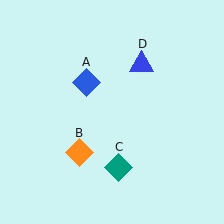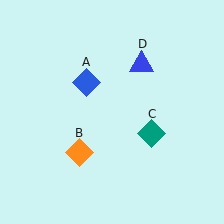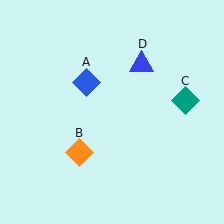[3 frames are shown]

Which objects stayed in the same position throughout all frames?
Blue diamond (object A) and orange diamond (object B) and blue triangle (object D) remained stationary.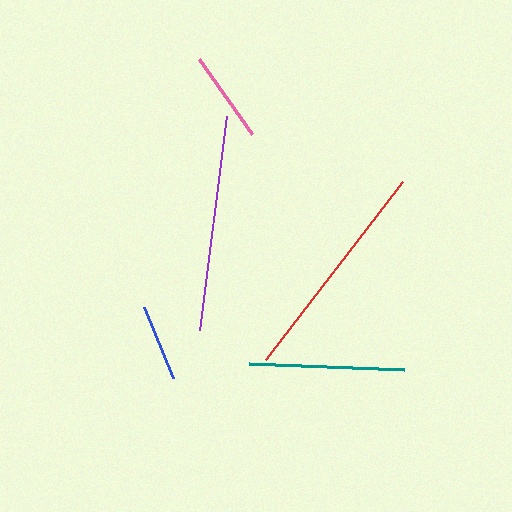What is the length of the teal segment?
The teal segment is approximately 154 pixels long.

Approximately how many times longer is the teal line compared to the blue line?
The teal line is approximately 2.0 times the length of the blue line.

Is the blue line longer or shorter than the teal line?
The teal line is longer than the blue line.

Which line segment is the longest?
The red line is the longest at approximately 224 pixels.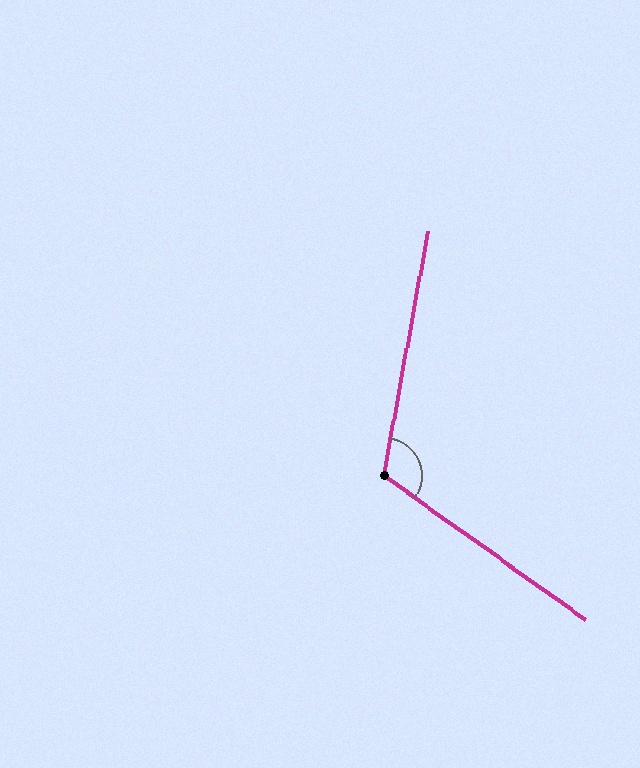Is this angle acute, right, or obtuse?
It is obtuse.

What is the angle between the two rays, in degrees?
Approximately 115 degrees.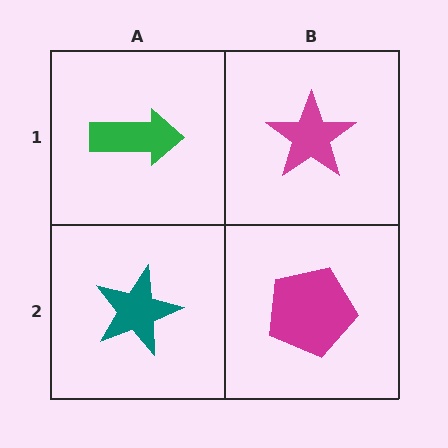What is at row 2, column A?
A teal star.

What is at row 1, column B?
A magenta star.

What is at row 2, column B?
A magenta pentagon.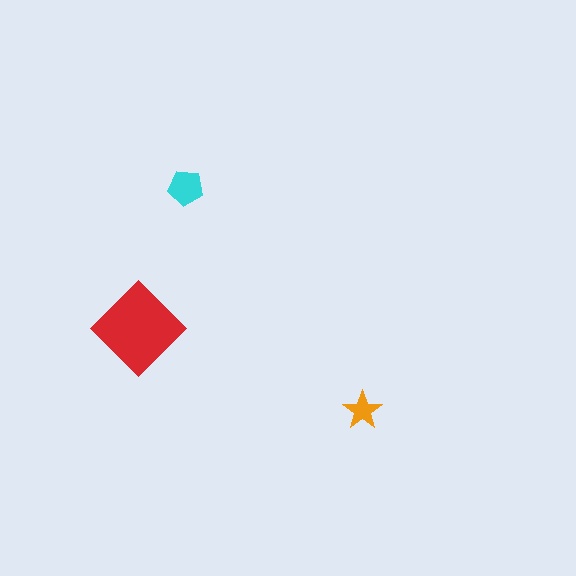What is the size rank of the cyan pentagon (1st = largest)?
2nd.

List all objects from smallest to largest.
The orange star, the cyan pentagon, the red diamond.